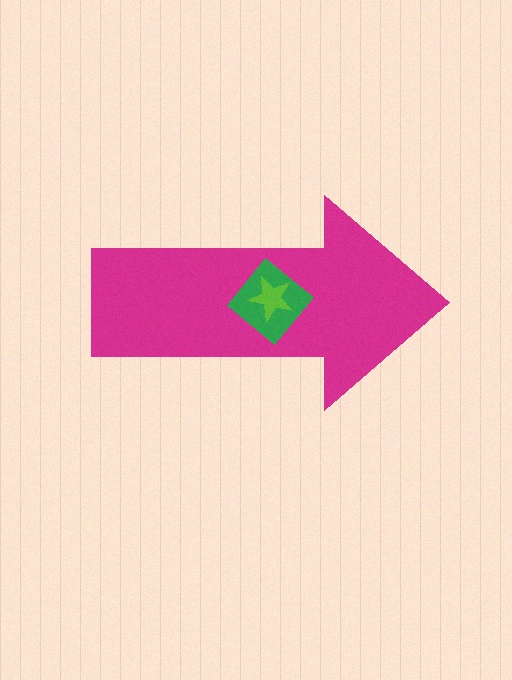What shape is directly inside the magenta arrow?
The green diamond.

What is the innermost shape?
The lime star.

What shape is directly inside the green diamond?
The lime star.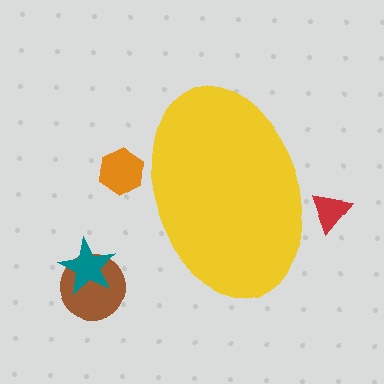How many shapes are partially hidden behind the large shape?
2 shapes are partially hidden.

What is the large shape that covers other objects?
A yellow ellipse.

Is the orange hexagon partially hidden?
Yes, the orange hexagon is partially hidden behind the yellow ellipse.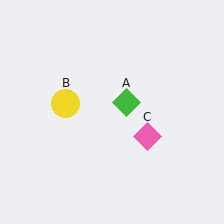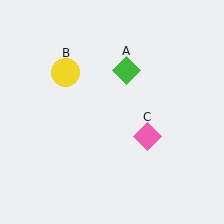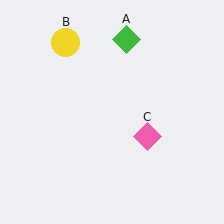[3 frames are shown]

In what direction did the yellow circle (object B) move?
The yellow circle (object B) moved up.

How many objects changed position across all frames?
2 objects changed position: green diamond (object A), yellow circle (object B).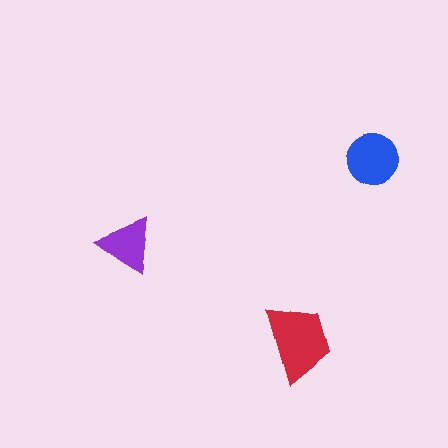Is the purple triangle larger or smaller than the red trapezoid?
Smaller.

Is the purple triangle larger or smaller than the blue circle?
Smaller.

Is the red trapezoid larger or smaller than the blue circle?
Larger.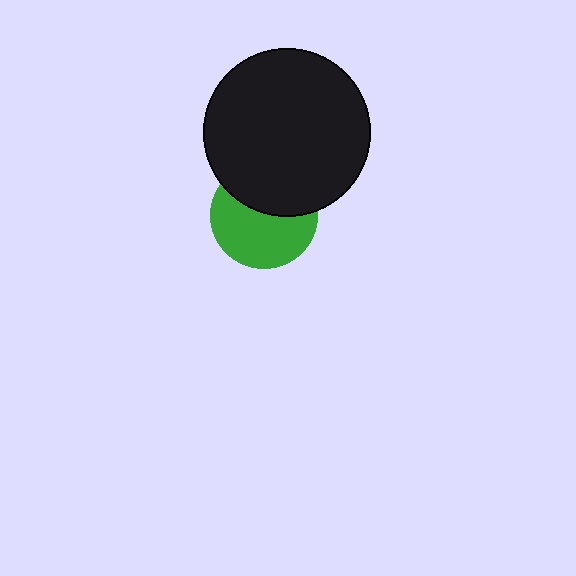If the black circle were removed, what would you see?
You would see the complete green circle.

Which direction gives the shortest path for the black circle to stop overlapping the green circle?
Moving up gives the shortest separation.